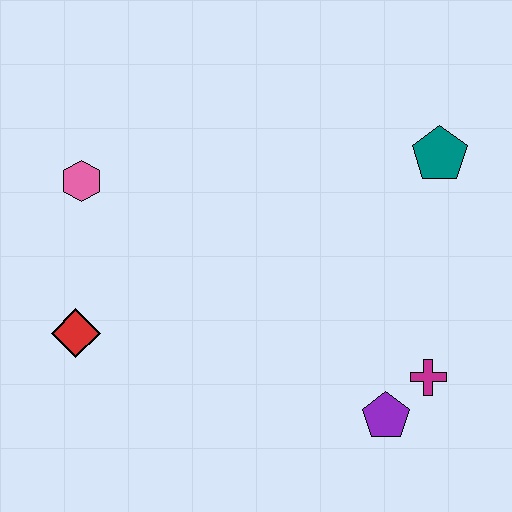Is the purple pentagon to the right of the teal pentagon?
No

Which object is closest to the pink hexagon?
The red diamond is closest to the pink hexagon.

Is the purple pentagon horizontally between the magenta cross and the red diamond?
Yes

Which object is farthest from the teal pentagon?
The red diamond is farthest from the teal pentagon.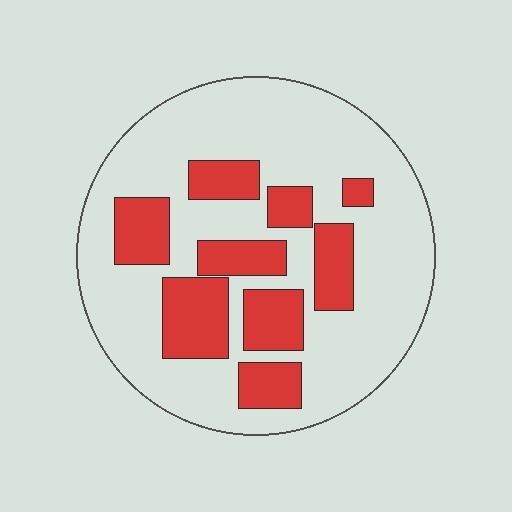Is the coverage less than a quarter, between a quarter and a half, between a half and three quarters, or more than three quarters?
Between a quarter and a half.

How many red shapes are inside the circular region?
9.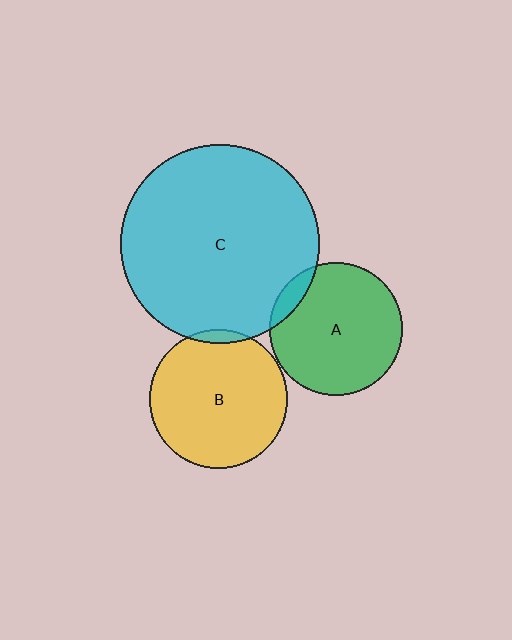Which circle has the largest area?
Circle C (cyan).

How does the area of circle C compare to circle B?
Approximately 2.1 times.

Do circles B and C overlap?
Yes.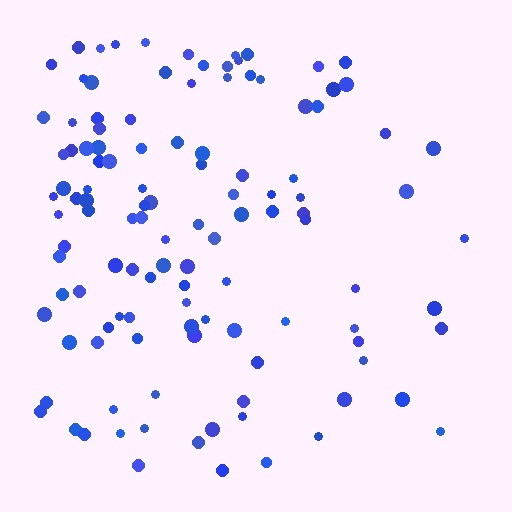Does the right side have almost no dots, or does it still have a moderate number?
Still a moderate number, just noticeably fewer than the left.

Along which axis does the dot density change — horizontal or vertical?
Horizontal.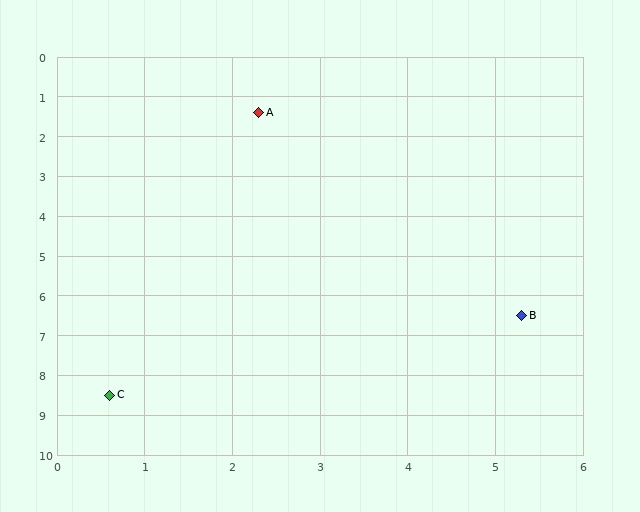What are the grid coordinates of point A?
Point A is at approximately (2.3, 1.4).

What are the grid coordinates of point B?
Point B is at approximately (5.3, 6.5).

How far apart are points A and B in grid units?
Points A and B are about 5.9 grid units apart.